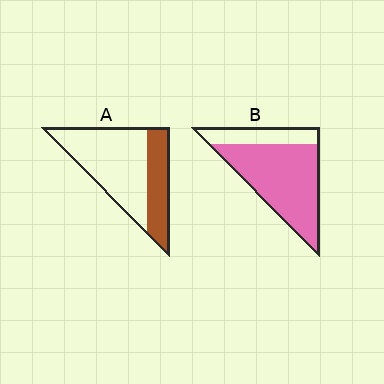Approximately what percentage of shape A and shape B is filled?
A is approximately 30% and B is approximately 75%.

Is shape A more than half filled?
No.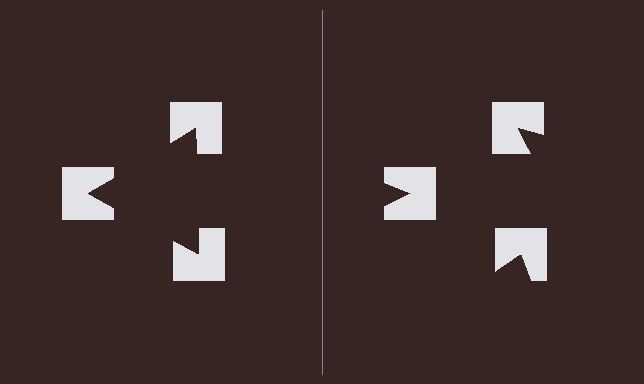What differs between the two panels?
The notched squares are positioned identically on both sides; only the wedge orientations differ. On the left they align to a triangle; on the right they are misaligned.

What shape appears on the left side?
An illusory triangle.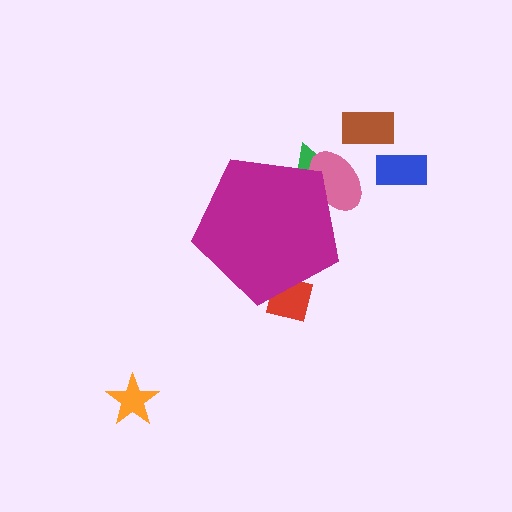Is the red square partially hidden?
Yes, the red square is partially hidden behind the magenta pentagon.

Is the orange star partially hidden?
No, the orange star is fully visible.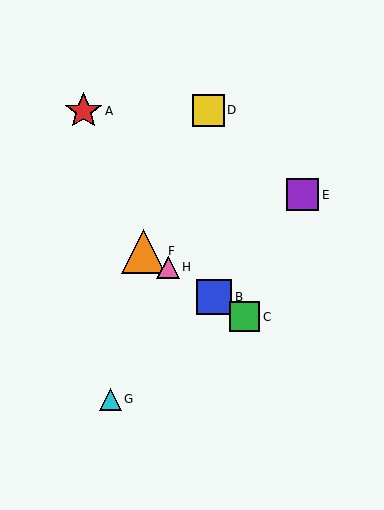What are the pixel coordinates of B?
Object B is at (214, 297).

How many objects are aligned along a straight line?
4 objects (B, C, F, H) are aligned along a straight line.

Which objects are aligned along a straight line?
Objects B, C, F, H are aligned along a straight line.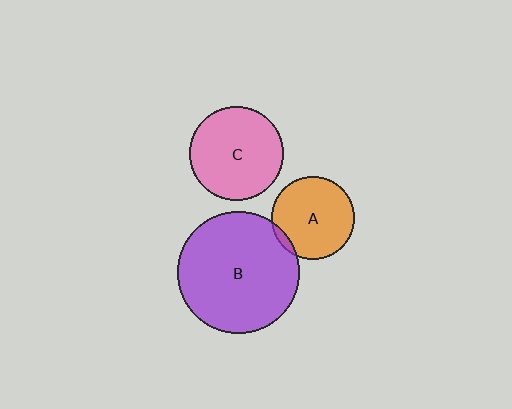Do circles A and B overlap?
Yes.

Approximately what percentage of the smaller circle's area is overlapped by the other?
Approximately 5%.